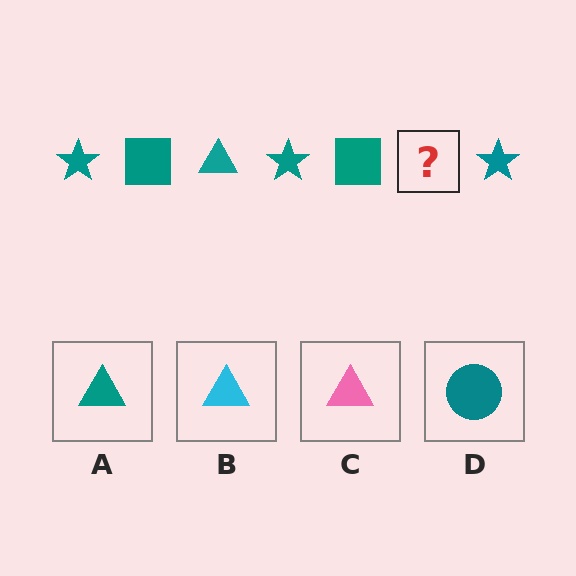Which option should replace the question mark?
Option A.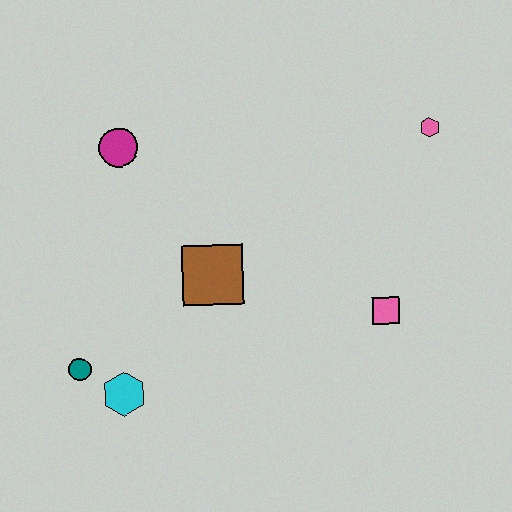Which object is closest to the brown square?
The cyan hexagon is closest to the brown square.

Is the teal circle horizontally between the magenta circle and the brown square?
No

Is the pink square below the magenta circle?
Yes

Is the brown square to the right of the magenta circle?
Yes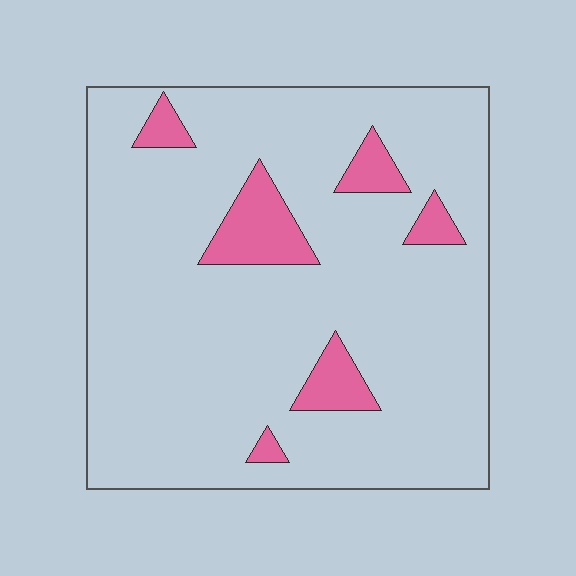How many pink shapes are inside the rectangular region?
6.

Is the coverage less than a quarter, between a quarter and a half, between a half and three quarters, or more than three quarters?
Less than a quarter.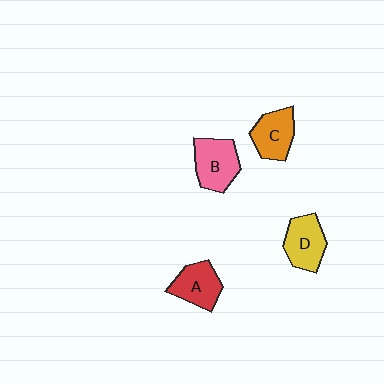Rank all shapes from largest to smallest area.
From largest to smallest: B (pink), D (yellow), A (red), C (orange).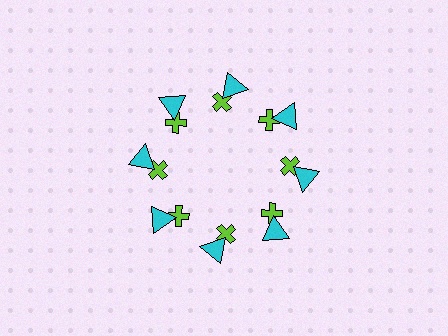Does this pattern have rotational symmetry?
Yes, this pattern has 8-fold rotational symmetry. It looks the same after rotating 45 degrees around the center.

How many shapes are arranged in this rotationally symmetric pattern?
There are 16 shapes, arranged in 8 groups of 2.